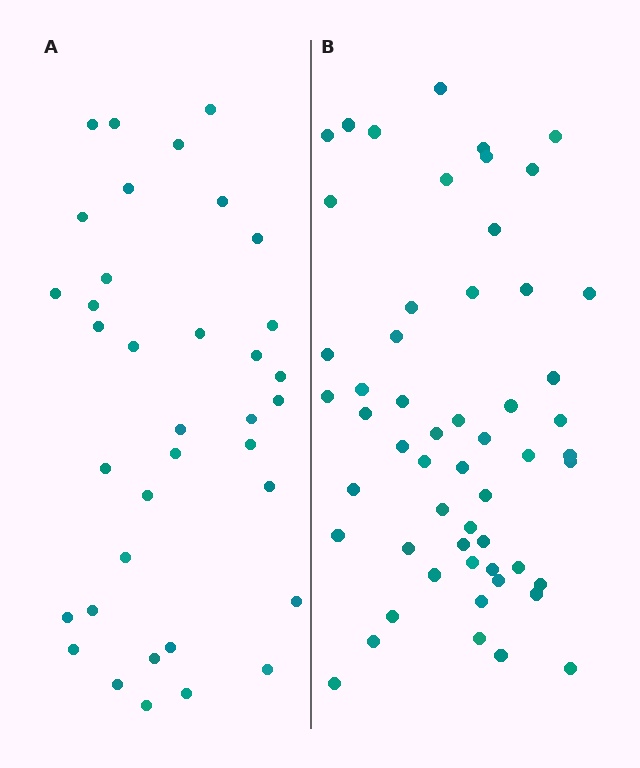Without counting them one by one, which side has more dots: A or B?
Region B (the right region) has more dots.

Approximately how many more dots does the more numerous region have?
Region B has approximately 20 more dots than region A.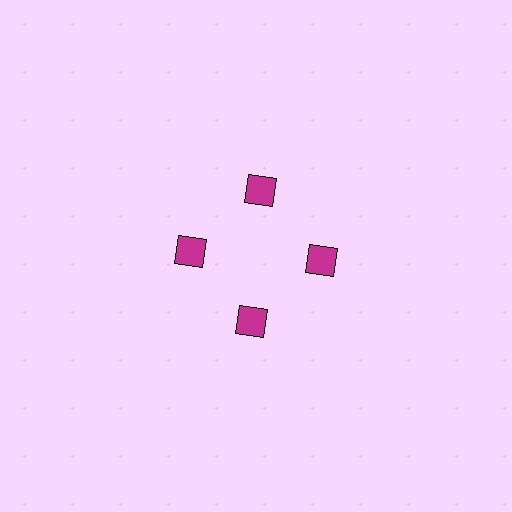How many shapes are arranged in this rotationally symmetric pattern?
There are 4 shapes, arranged in 4 groups of 1.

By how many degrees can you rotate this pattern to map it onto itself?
The pattern maps onto itself every 90 degrees of rotation.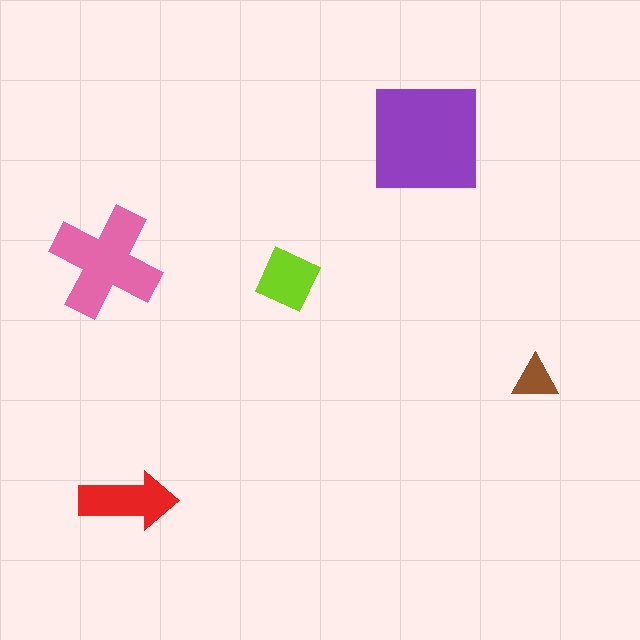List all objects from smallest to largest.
The brown triangle, the lime diamond, the red arrow, the pink cross, the purple square.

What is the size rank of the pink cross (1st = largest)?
2nd.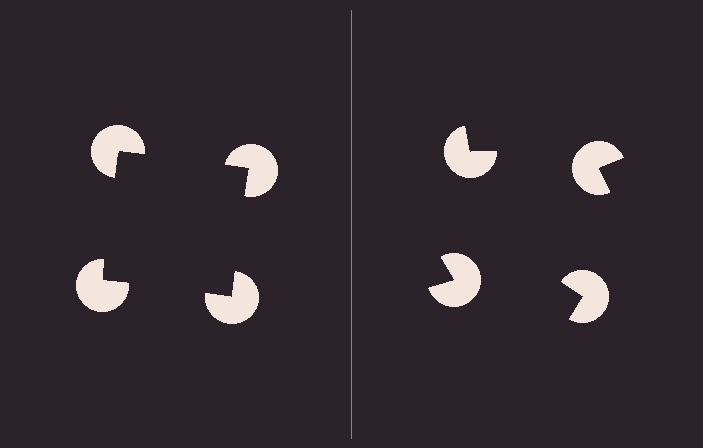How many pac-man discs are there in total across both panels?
8 — 4 on each side.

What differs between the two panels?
The pac-man discs are positioned identically on both sides; only the wedge orientations differ. On the left they align to a square; on the right they are misaligned.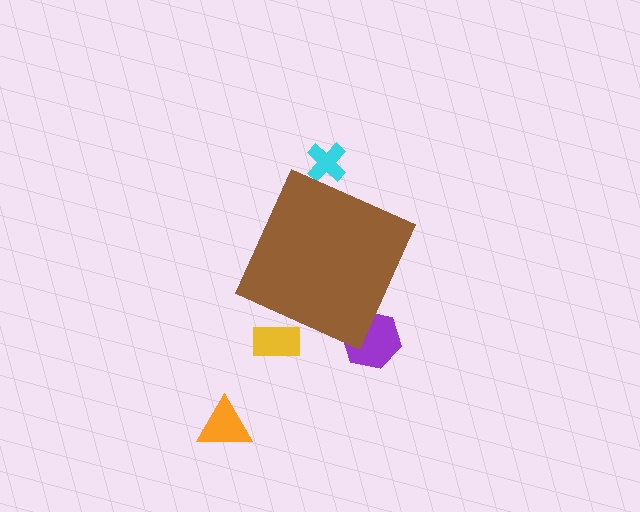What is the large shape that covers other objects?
A brown diamond.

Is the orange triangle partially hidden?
No, the orange triangle is fully visible.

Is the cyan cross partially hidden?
Yes, the cyan cross is partially hidden behind the brown diamond.